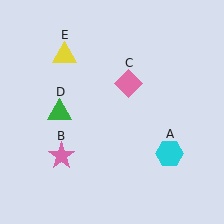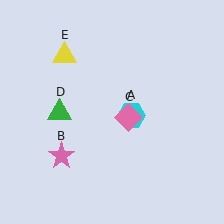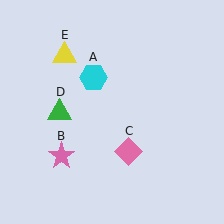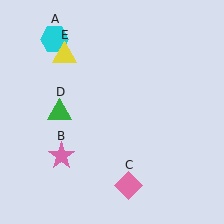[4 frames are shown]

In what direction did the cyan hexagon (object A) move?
The cyan hexagon (object A) moved up and to the left.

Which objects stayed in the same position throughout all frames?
Pink star (object B) and green triangle (object D) and yellow triangle (object E) remained stationary.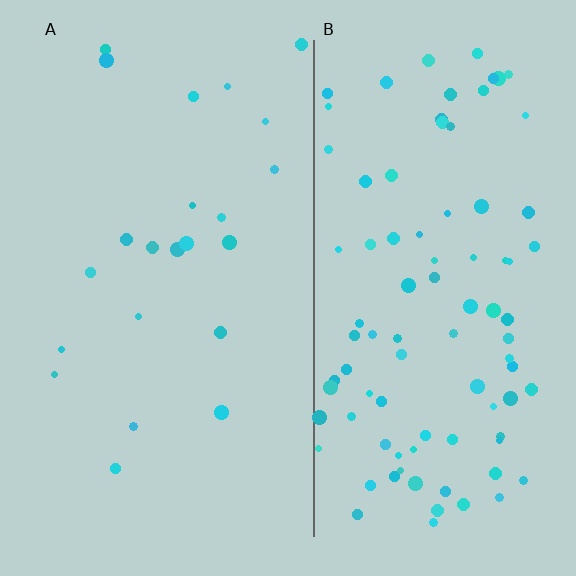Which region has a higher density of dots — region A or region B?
B (the right).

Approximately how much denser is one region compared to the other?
Approximately 4.1× — region B over region A.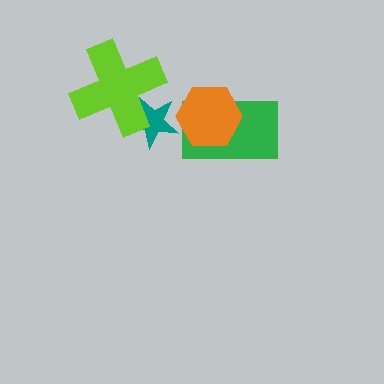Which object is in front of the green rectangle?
The orange hexagon is in front of the green rectangle.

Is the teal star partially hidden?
Yes, it is partially covered by another shape.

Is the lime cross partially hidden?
No, no other shape covers it.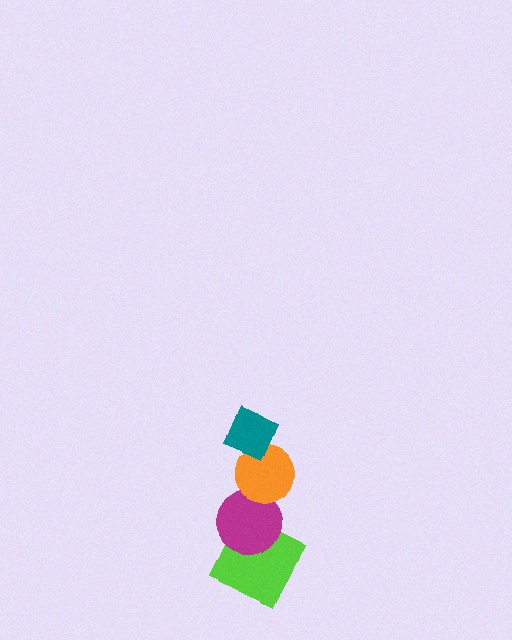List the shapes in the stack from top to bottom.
From top to bottom: the teal diamond, the orange circle, the magenta circle, the lime square.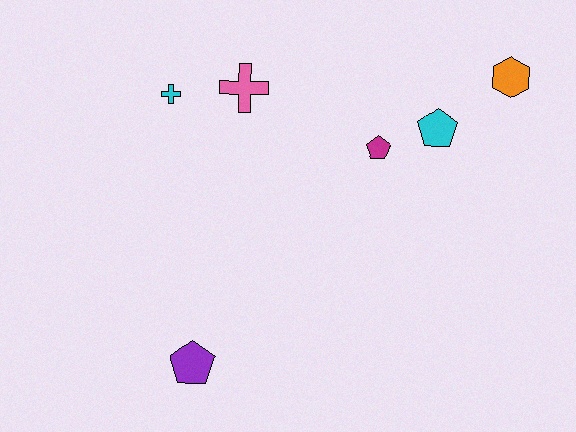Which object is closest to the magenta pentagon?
The cyan pentagon is closest to the magenta pentagon.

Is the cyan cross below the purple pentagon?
No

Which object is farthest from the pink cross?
The purple pentagon is farthest from the pink cross.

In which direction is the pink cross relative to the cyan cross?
The pink cross is to the right of the cyan cross.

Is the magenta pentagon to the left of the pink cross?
No